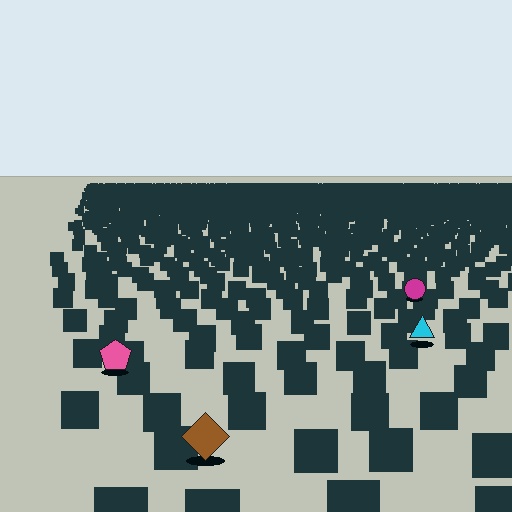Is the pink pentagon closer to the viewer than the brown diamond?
No. The brown diamond is closer — you can tell from the texture gradient: the ground texture is coarser near it.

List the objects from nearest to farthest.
From nearest to farthest: the brown diamond, the pink pentagon, the cyan triangle, the magenta circle.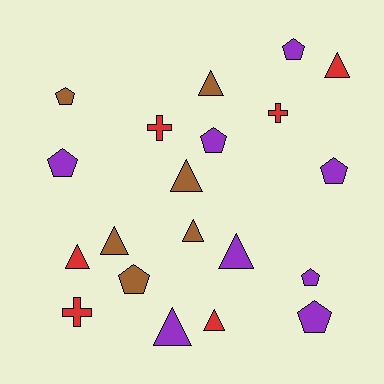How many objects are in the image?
There are 20 objects.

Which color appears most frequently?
Purple, with 8 objects.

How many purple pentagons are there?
There are 6 purple pentagons.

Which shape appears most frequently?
Triangle, with 9 objects.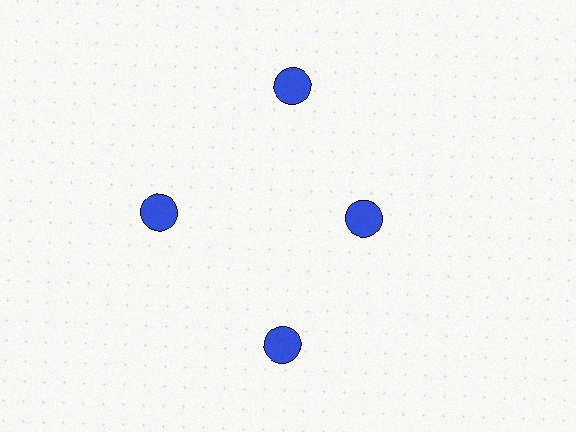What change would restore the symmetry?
The symmetry would be restored by moving it outward, back onto the ring so that all 4 circles sit at equal angles and equal distance from the center.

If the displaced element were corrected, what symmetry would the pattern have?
It would have 4-fold rotational symmetry — the pattern would map onto itself every 90 degrees.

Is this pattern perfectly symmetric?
No. The 4 blue circles are arranged in a ring, but one element near the 3 o'clock position is pulled inward toward the center, breaking the 4-fold rotational symmetry.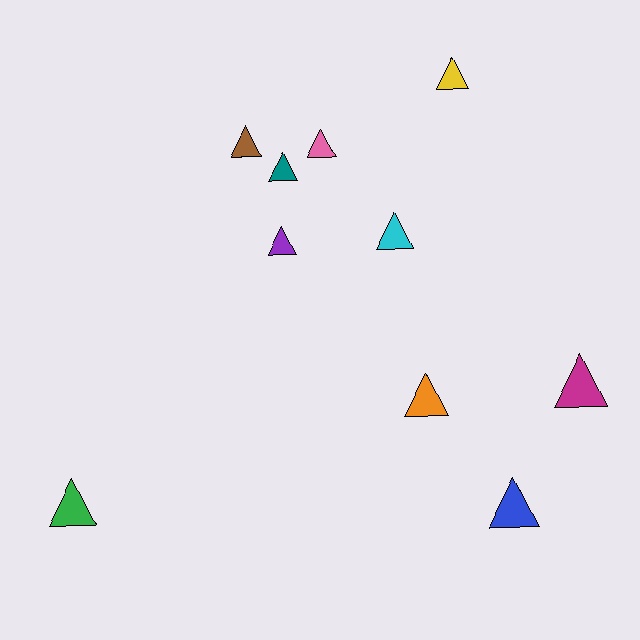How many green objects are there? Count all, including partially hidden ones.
There is 1 green object.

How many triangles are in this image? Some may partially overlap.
There are 10 triangles.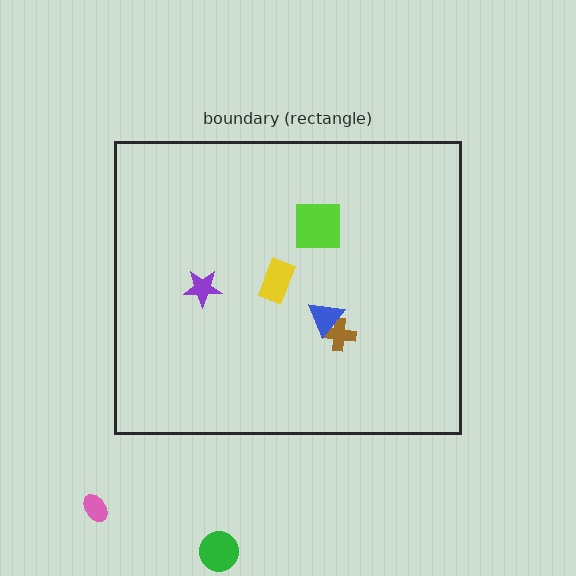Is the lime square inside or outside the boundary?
Inside.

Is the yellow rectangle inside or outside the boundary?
Inside.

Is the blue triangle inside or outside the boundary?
Inside.